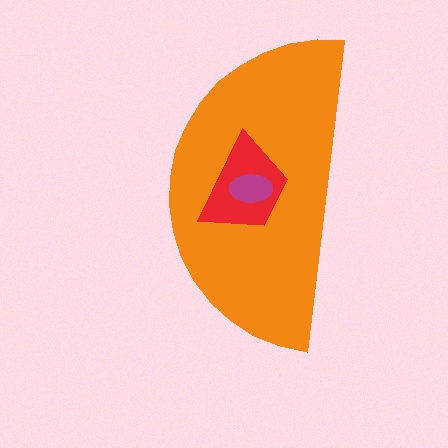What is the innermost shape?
The magenta ellipse.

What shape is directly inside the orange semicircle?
The red trapezoid.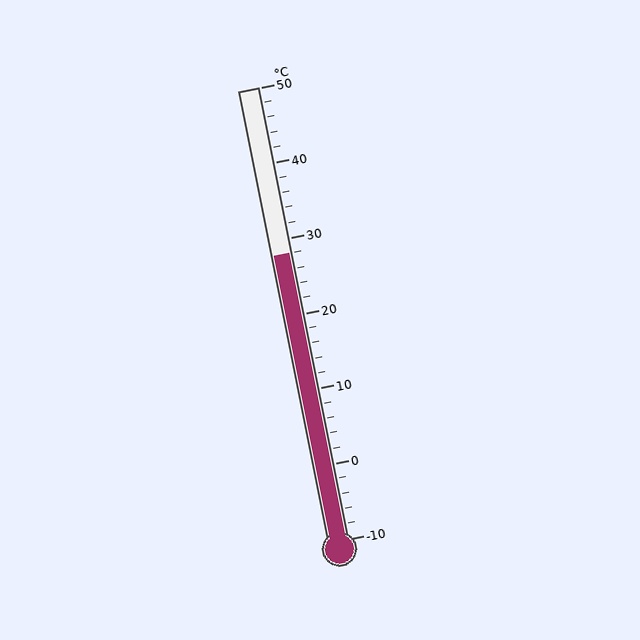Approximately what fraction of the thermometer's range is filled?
The thermometer is filled to approximately 65% of its range.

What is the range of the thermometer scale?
The thermometer scale ranges from -10°C to 50°C.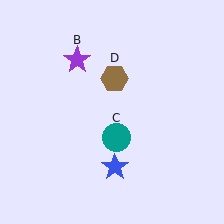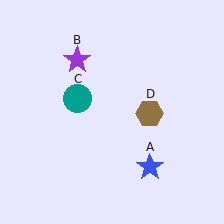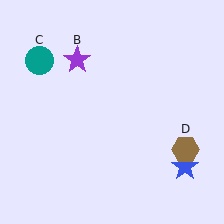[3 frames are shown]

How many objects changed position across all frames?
3 objects changed position: blue star (object A), teal circle (object C), brown hexagon (object D).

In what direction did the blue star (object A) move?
The blue star (object A) moved right.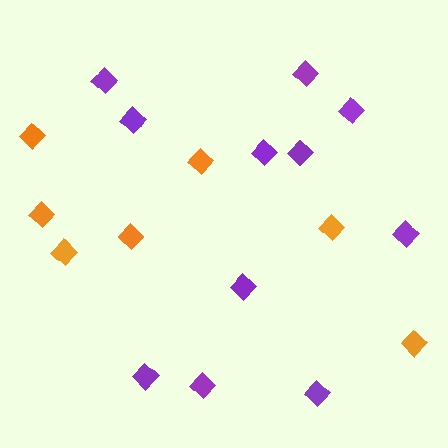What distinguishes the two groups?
There are 2 groups: one group of purple diamonds (11) and one group of orange diamonds (7).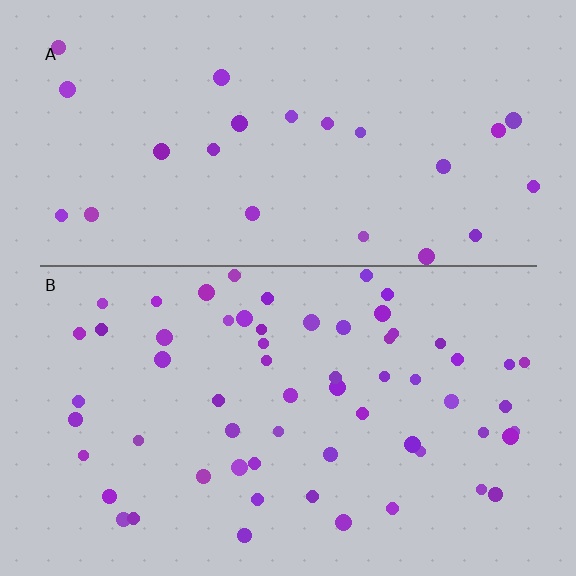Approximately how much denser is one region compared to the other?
Approximately 2.6× — region B over region A.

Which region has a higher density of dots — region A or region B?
B (the bottom).